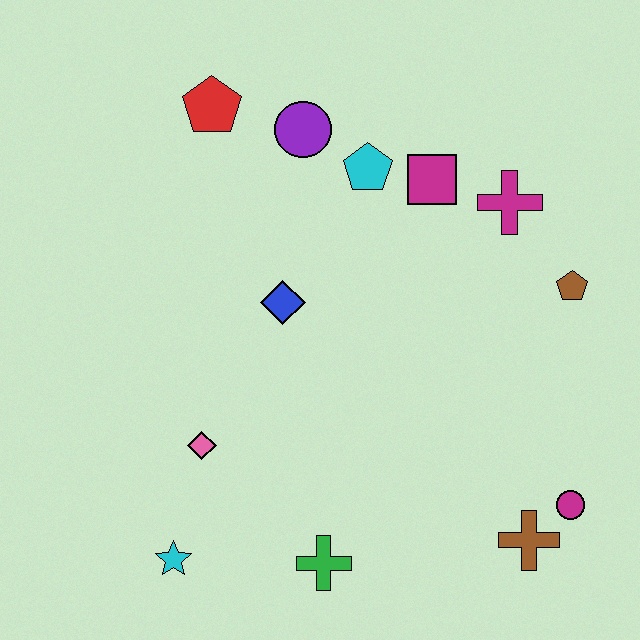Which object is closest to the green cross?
The cyan star is closest to the green cross.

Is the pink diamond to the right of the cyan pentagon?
No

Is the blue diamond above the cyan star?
Yes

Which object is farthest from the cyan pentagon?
The cyan star is farthest from the cyan pentagon.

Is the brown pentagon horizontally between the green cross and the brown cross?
No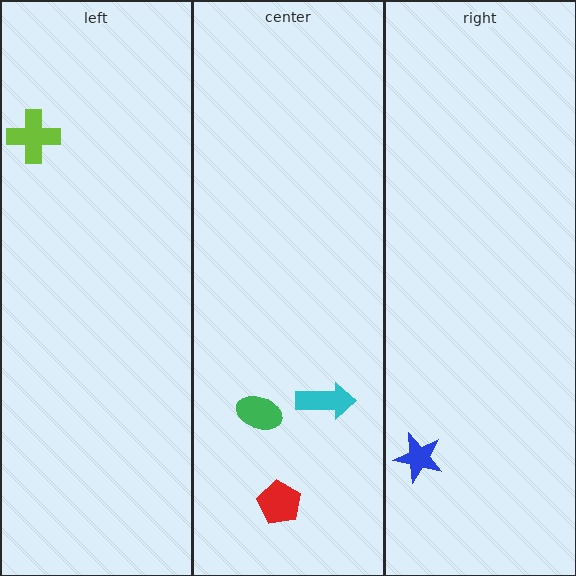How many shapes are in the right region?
1.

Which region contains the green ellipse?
The center region.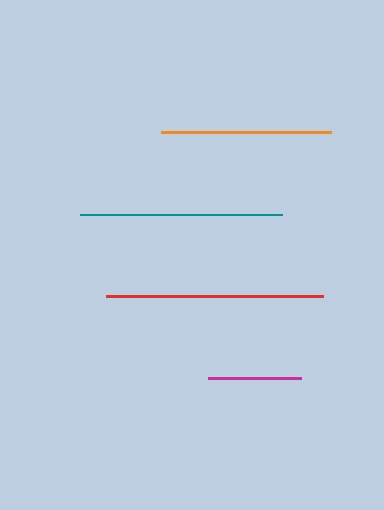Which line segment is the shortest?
The magenta line is the shortest at approximately 93 pixels.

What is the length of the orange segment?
The orange segment is approximately 170 pixels long.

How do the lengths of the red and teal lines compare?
The red and teal lines are approximately the same length.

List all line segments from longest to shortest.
From longest to shortest: red, teal, orange, magenta.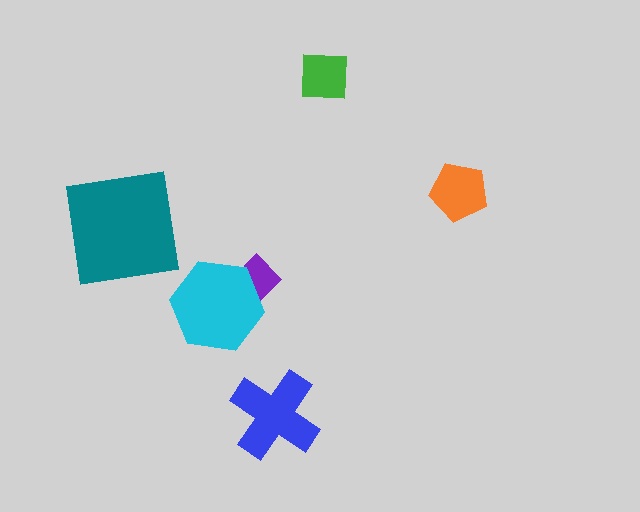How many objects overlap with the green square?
0 objects overlap with the green square.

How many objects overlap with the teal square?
0 objects overlap with the teal square.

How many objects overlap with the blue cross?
0 objects overlap with the blue cross.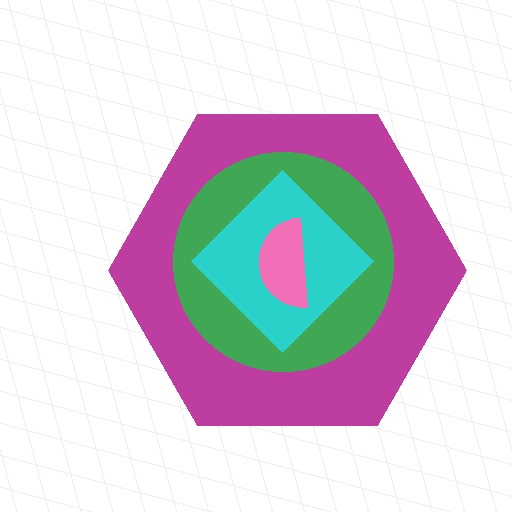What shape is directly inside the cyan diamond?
The pink semicircle.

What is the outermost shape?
The magenta hexagon.